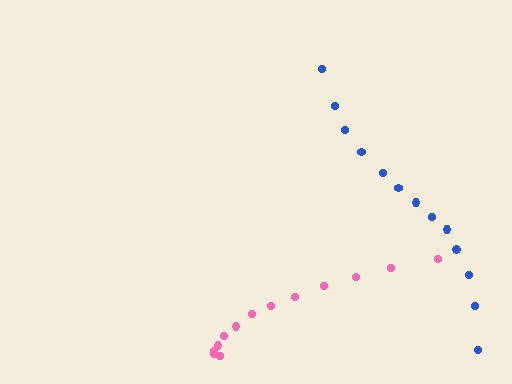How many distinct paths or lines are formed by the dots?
There are 2 distinct paths.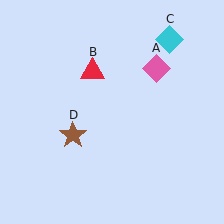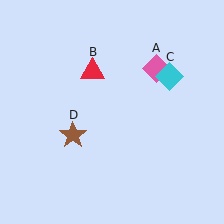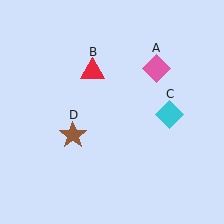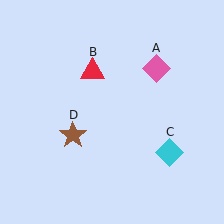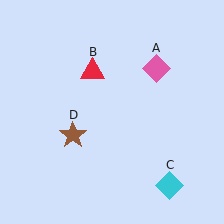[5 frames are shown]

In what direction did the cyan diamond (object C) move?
The cyan diamond (object C) moved down.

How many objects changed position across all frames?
1 object changed position: cyan diamond (object C).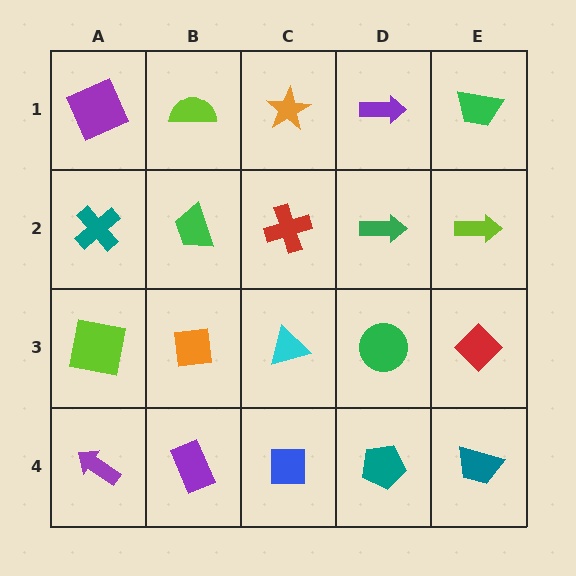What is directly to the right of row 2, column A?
A green trapezoid.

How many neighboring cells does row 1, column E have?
2.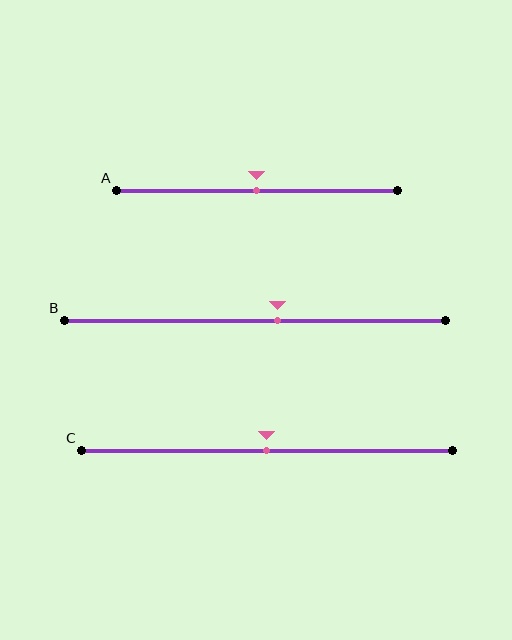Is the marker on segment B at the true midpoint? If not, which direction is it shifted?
No, the marker on segment B is shifted to the right by about 6% of the segment length.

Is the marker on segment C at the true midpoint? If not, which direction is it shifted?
Yes, the marker on segment C is at the true midpoint.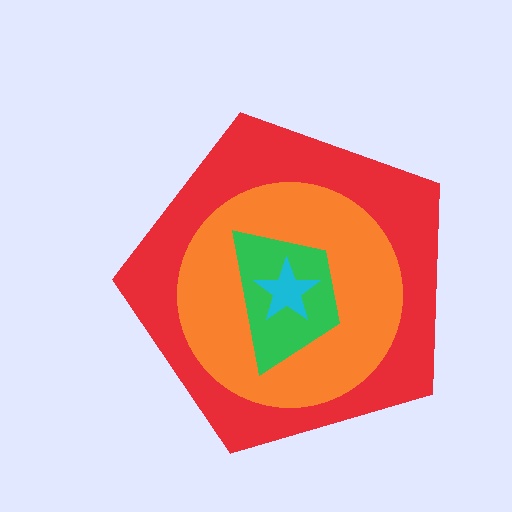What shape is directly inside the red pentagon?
The orange circle.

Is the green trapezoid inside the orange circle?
Yes.